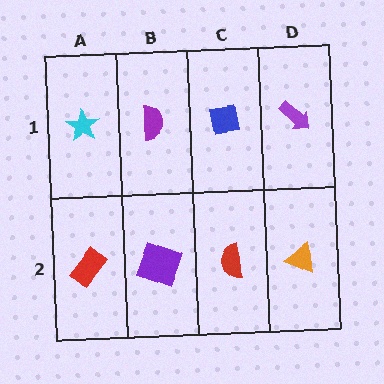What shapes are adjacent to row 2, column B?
A purple semicircle (row 1, column B), a red rectangle (row 2, column A), a red semicircle (row 2, column C).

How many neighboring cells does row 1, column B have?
3.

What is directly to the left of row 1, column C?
A purple semicircle.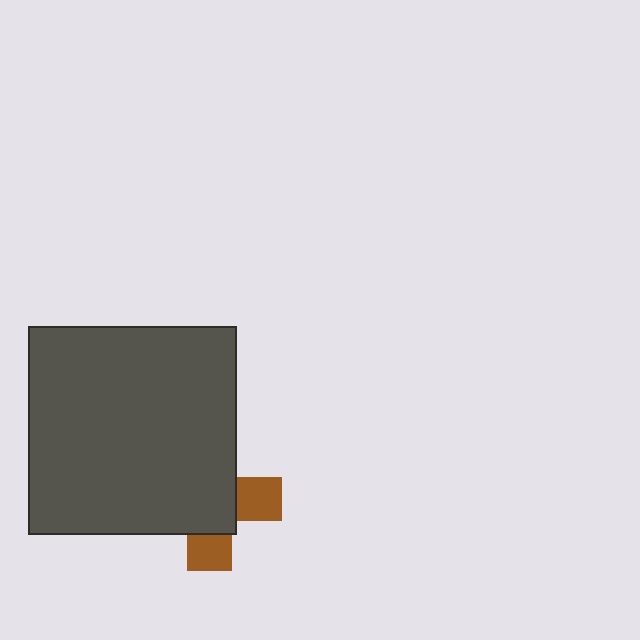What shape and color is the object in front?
The object in front is a dark gray square.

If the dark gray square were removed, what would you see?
You would see the complete brown cross.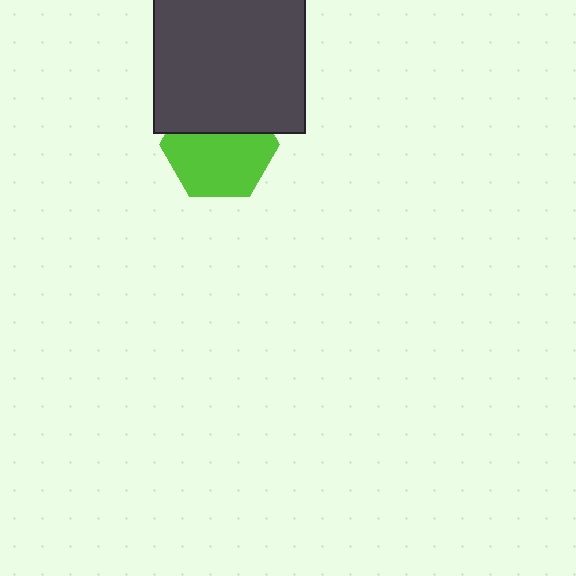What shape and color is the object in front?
The object in front is a dark gray square.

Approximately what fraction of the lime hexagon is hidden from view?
Roughly 37% of the lime hexagon is hidden behind the dark gray square.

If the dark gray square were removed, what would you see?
You would see the complete lime hexagon.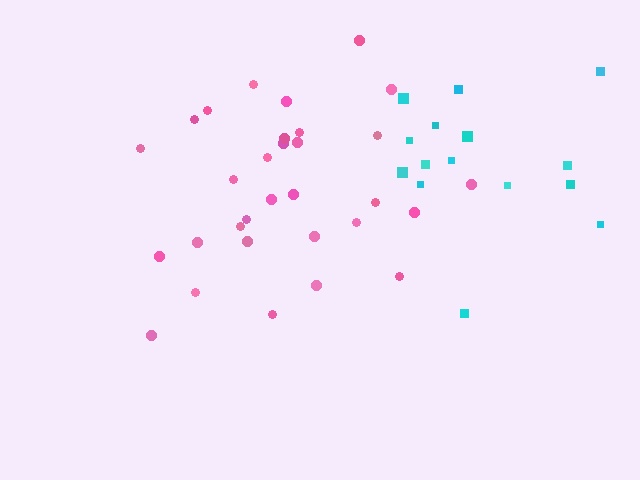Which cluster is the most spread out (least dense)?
Cyan.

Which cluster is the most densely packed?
Pink.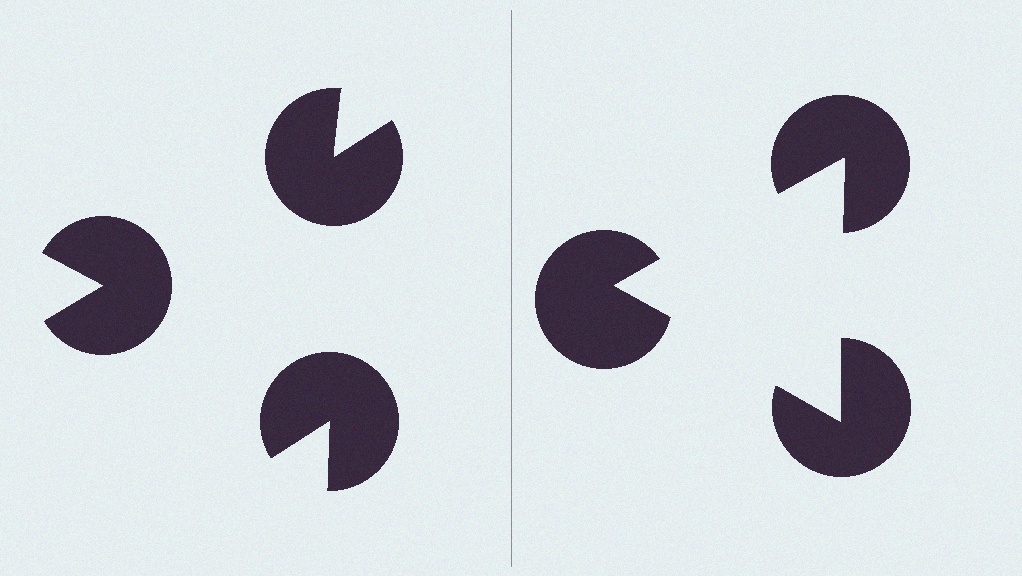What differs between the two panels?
The pac-man discs are positioned identically on both sides; only the wedge orientations differ. On the right they align to a triangle; on the left they are misaligned.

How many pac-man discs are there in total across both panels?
6 — 3 on each side.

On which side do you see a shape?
An illusory triangle appears on the right side. On the left side the wedge cuts are rotated, so no coherent shape forms.